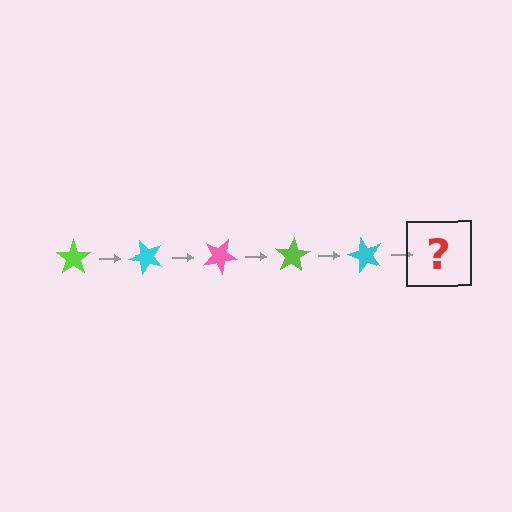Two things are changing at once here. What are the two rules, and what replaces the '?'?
The two rules are that it rotates 50 degrees each step and the color cycles through lime, cyan, and pink. The '?' should be a pink star, rotated 250 degrees from the start.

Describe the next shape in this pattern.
It should be a pink star, rotated 250 degrees from the start.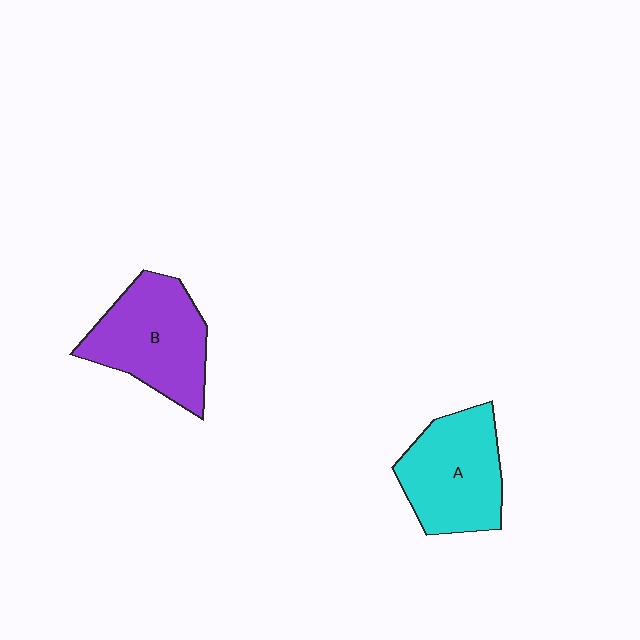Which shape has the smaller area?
Shape A (cyan).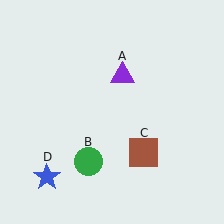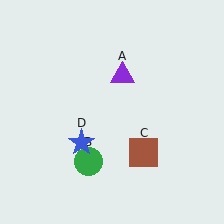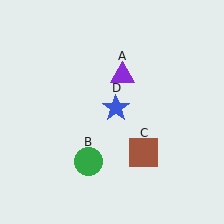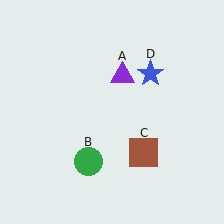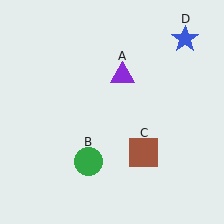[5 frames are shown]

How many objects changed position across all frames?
1 object changed position: blue star (object D).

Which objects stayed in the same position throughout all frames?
Purple triangle (object A) and green circle (object B) and brown square (object C) remained stationary.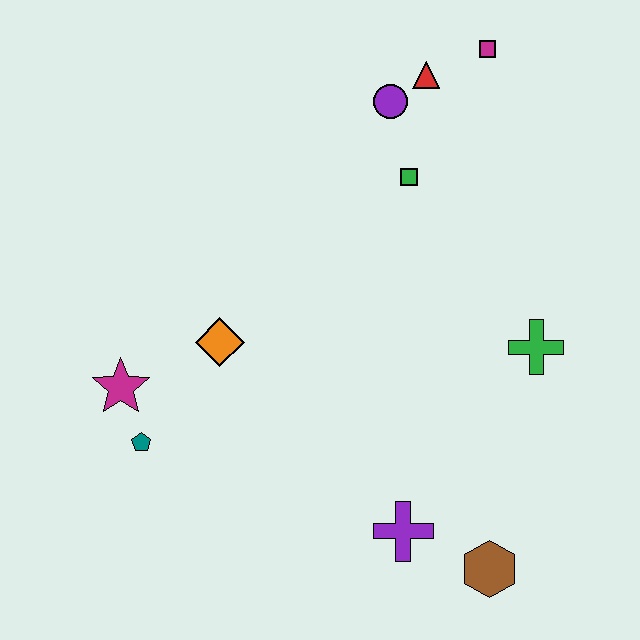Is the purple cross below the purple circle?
Yes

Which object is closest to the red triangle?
The purple circle is closest to the red triangle.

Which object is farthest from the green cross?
The magenta star is farthest from the green cross.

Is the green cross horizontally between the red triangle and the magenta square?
No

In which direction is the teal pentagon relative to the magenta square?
The teal pentagon is below the magenta square.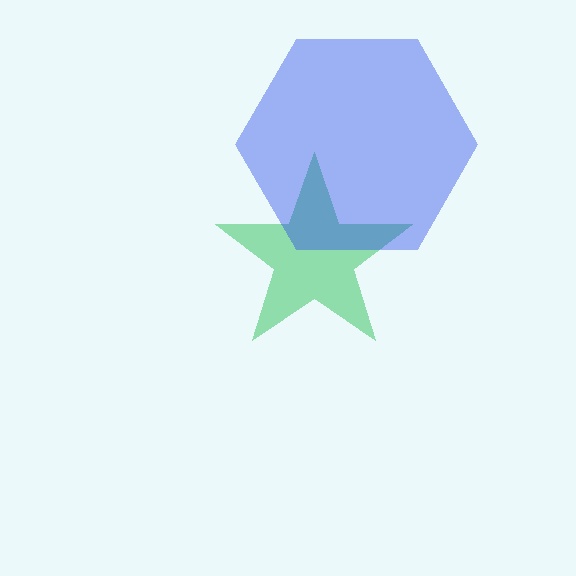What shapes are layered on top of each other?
The layered shapes are: a green star, a blue hexagon.